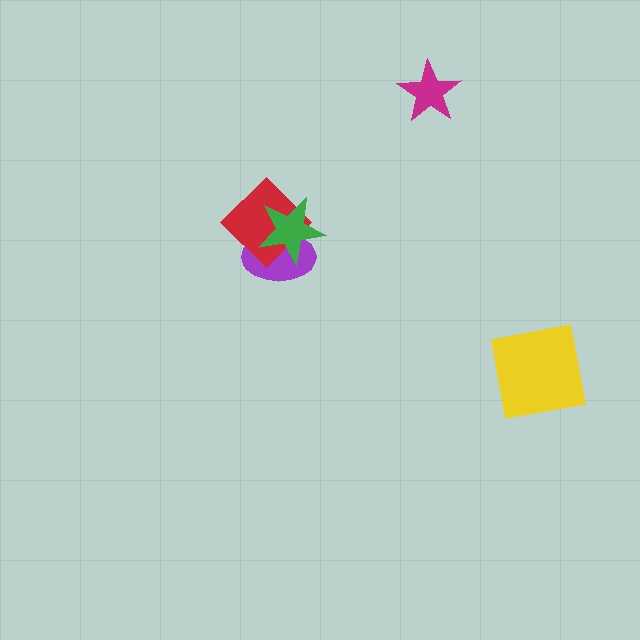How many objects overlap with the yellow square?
0 objects overlap with the yellow square.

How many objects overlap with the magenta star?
0 objects overlap with the magenta star.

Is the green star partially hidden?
No, no other shape covers it.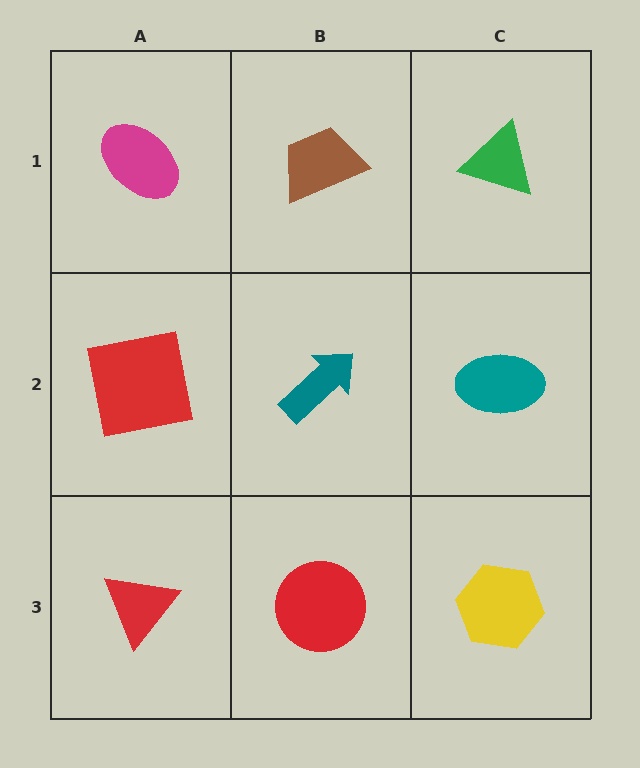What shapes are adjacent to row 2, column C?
A green triangle (row 1, column C), a yellow hexagon (row 3, column C), a teal arrow (row 2, column B).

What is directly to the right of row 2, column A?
A teal arrow.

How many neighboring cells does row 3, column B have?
3.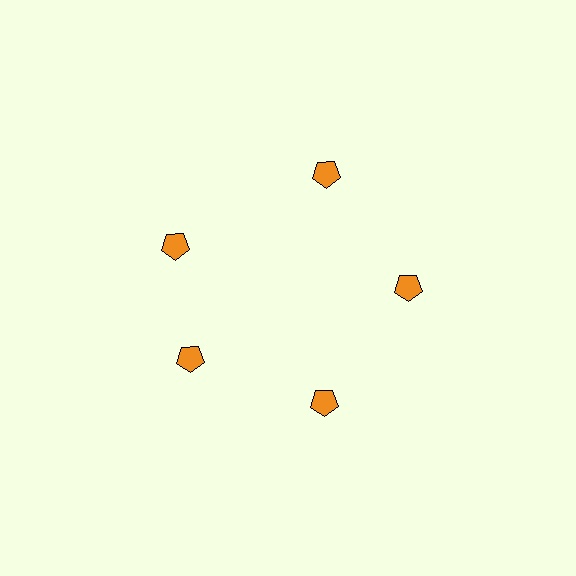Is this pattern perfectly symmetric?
No. The 5 orange pentagons are arranged in a ring, but one element near the 10 o'clock position is rotated out of alignment along the ring, breaking the 5-fold rotational symmetry.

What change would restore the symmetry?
The symmetry would be restored by rotating it back into even spacing with its neighbors so that all 5 pentagons sit at equal angles and equal distance from the center.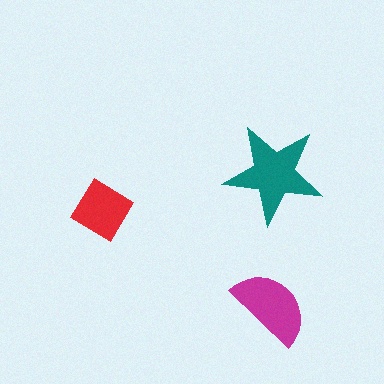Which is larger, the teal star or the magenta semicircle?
The teal star.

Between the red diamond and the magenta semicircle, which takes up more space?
The magenta semicircle.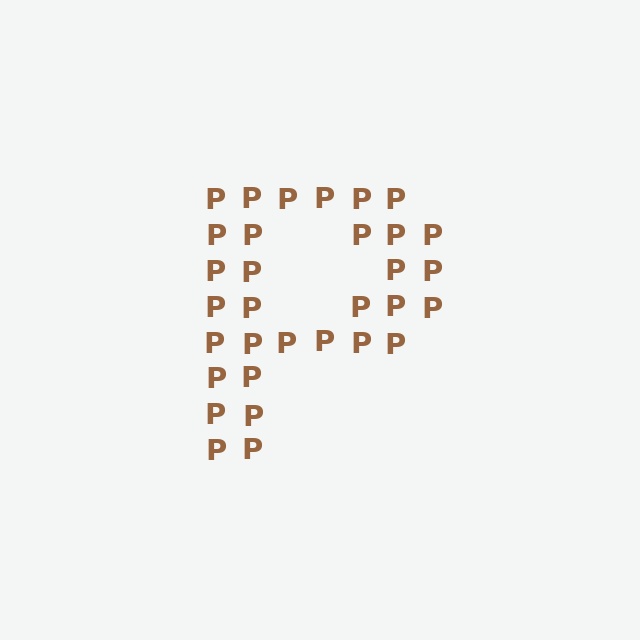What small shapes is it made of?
It is made of small letter P's.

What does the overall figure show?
The overall figure shows the letter P.